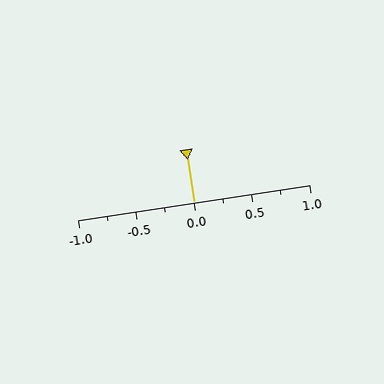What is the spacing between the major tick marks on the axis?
The major ticks are spaced 0.5 apart.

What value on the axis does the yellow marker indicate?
The marker indicates approximately 0.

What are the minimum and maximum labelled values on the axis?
The axis runs from -1.0 to 1.0.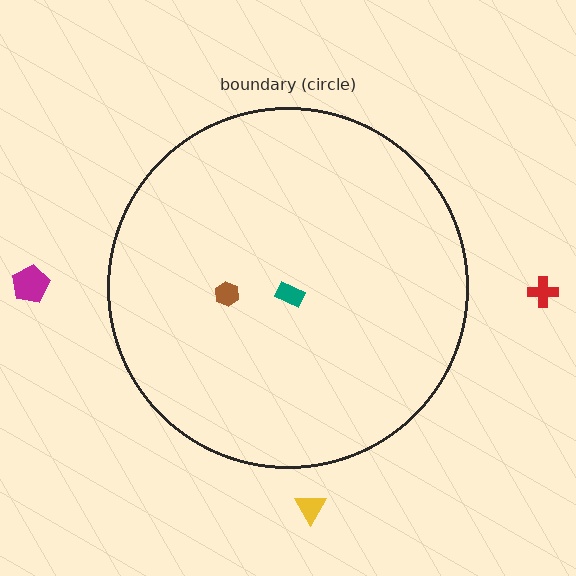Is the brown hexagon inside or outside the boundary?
Inside.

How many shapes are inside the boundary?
2 inside, 3 outside.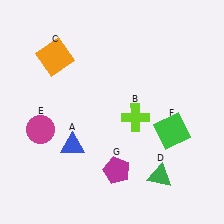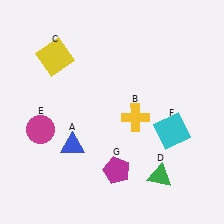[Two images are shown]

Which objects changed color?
B changed from lime to yellow. C changed from orange to yellow. F changed from green to cyan.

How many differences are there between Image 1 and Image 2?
There are 3 differences between the two images.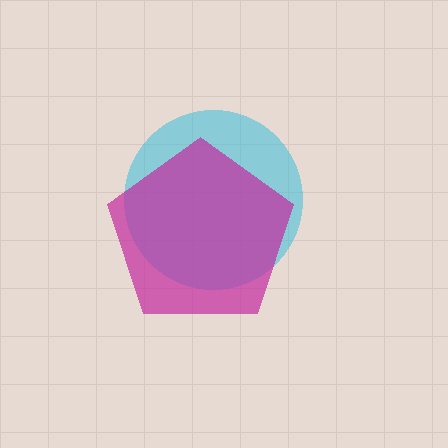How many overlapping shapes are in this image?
There are 2 overlapping shapes in the image.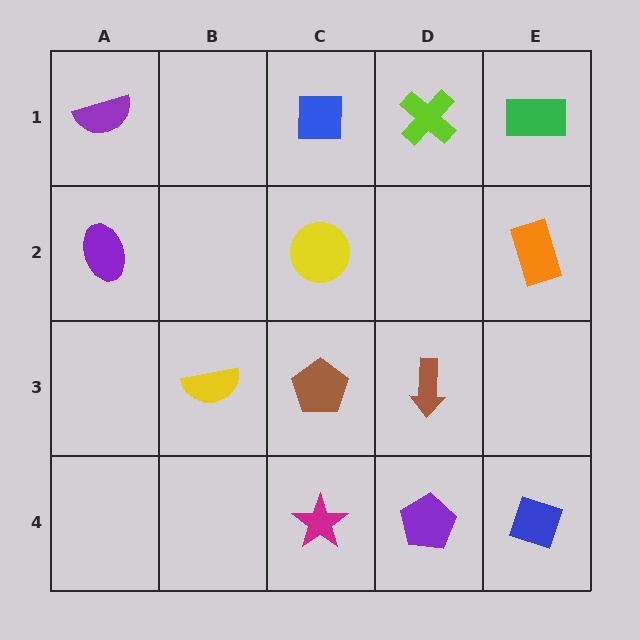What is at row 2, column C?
A yellow circle.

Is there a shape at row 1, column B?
No, that cell is empty.